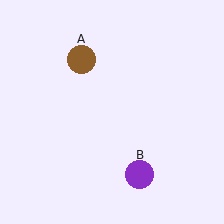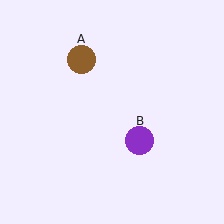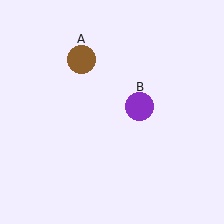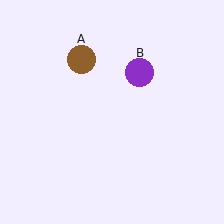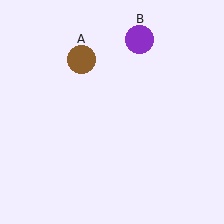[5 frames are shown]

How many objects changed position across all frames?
1 object changed position: purple circle (object B).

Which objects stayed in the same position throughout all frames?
Brown circle (object A) remained stationary.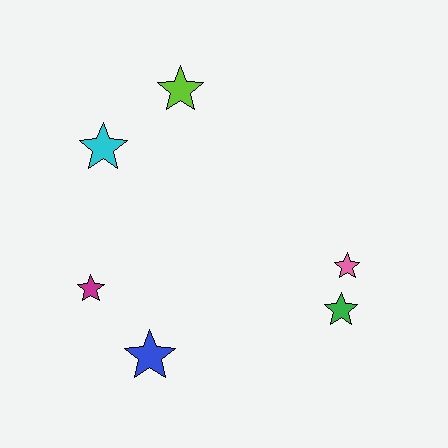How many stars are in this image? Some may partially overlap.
There are 6 stars.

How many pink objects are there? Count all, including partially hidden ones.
There is 1 pink object.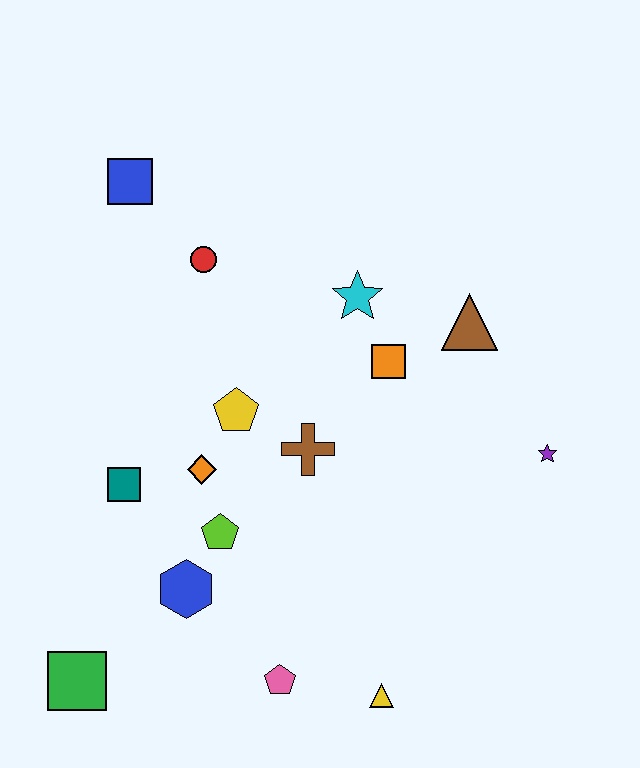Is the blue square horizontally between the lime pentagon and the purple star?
No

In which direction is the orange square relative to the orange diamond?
The orange square is to the right of the orange diamond.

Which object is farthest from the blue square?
The yellow triangle is farthest from the blue square.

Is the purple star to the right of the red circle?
Yes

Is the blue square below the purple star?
No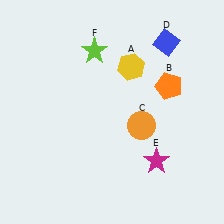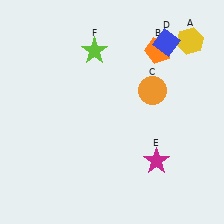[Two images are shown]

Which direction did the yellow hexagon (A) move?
The yellow hexagon (A) moved right.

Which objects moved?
The objects that moved are: the yellow hexagon (A), the orange pentagon (B), the orange circle (C).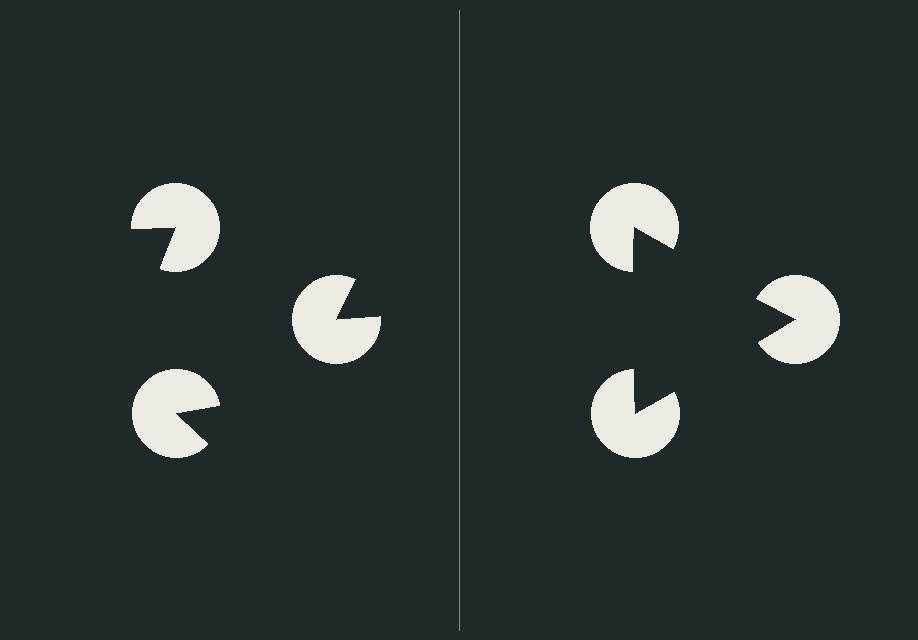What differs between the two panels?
The pac-man discs are positioned identically on both sides; only the wedge orientations differ. On the right they align to a triangle; on the left they are misaligned.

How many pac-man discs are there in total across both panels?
6 — 3 on each side.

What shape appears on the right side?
An illusory triangle.